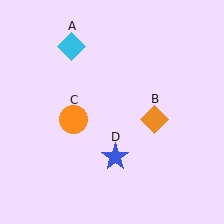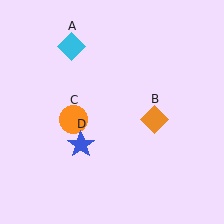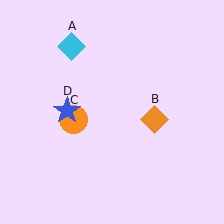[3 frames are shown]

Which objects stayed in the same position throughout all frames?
Cyan diamond (object A) and orange diamond (object B) and orange circle (object C) remained stationary.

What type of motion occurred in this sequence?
The blue star (object D) rotated clockwise around the center of the scene.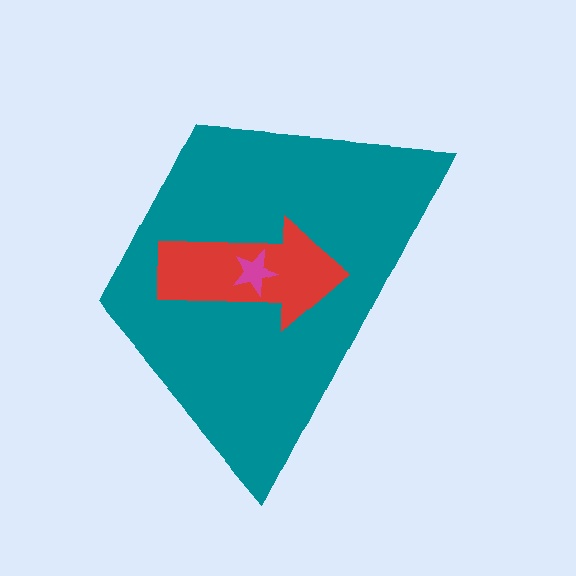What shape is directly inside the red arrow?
The magenta star.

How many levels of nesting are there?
3.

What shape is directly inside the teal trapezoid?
The red arrow.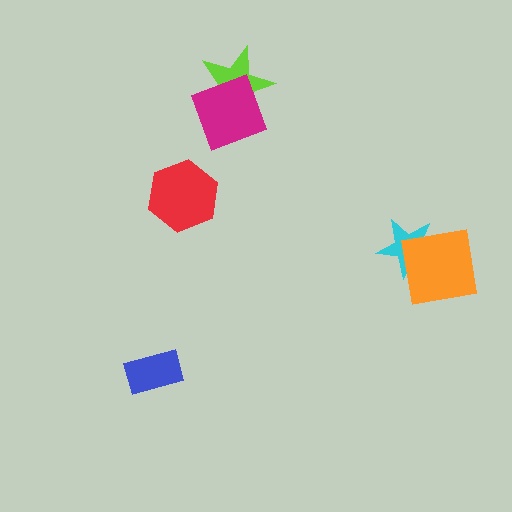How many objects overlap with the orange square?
1 object overlaps with the orange square.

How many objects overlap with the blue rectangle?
0 objects overlap with the blue rectangle.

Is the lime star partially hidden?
Yes, it is partially covered by another shape.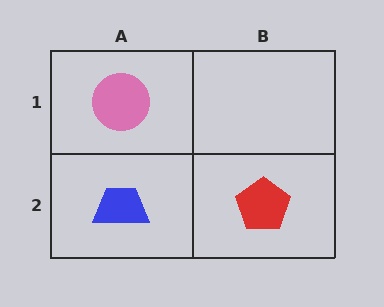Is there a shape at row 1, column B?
No, that cell is empty.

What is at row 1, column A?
A pink circle.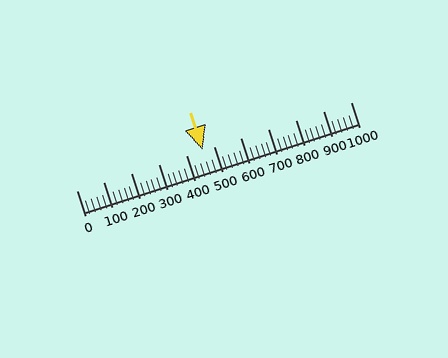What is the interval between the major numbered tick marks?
The major tick marks are spaced 100 units apart.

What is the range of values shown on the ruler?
The ruler shows values from 0 to 1000.